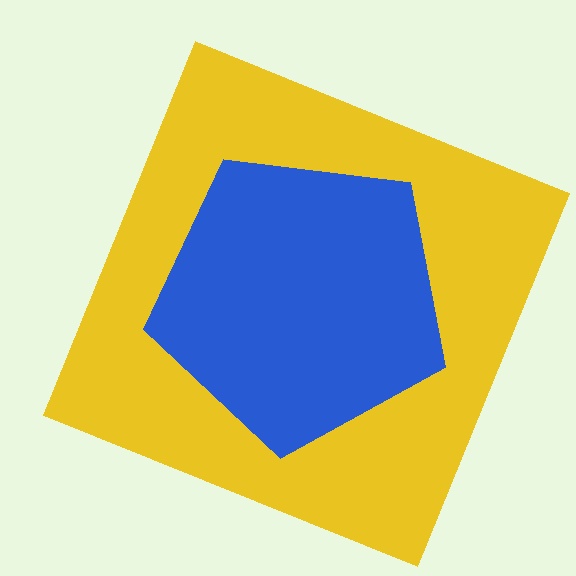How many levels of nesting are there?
2.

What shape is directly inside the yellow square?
The blue pentagon.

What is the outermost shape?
The yellow square.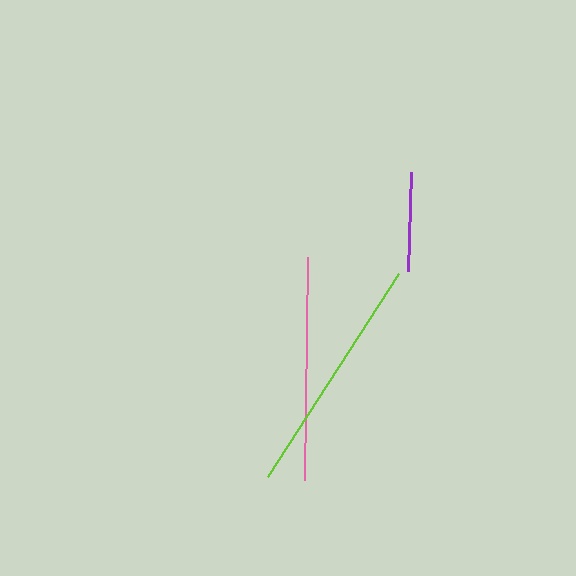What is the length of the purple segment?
The purple segment is approximately 99 pixels long.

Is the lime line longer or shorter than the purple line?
The lime line is longer than the purple line.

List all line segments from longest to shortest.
From longest to shortest: lime, pink, purple.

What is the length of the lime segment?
The lime segment is approximately 242 pixels long.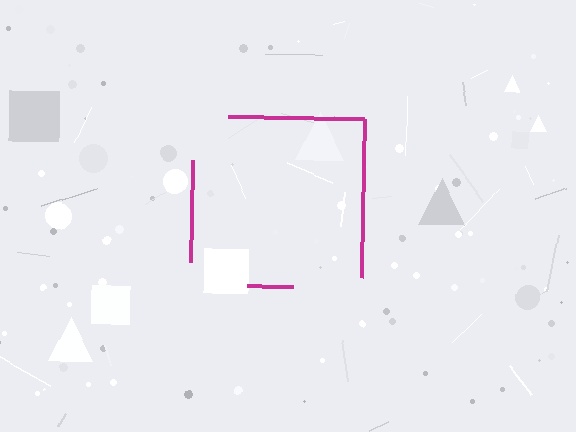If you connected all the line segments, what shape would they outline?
They would outline a square.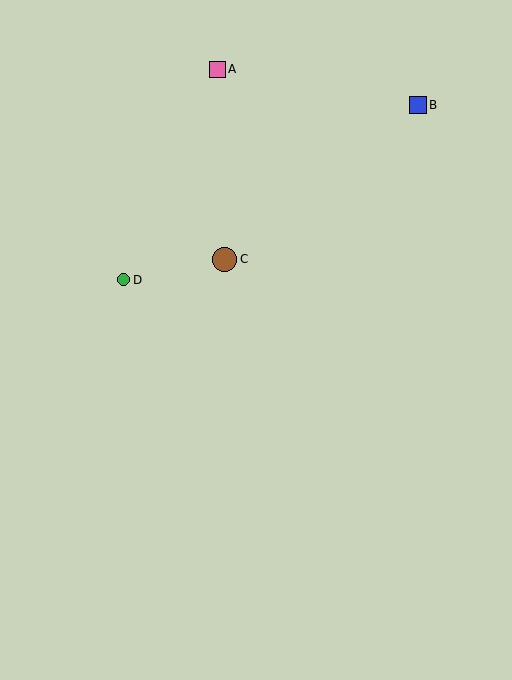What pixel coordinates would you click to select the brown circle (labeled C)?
Click at (225, 259) to select the brown circle C.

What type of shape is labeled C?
Shape C is a brown circle.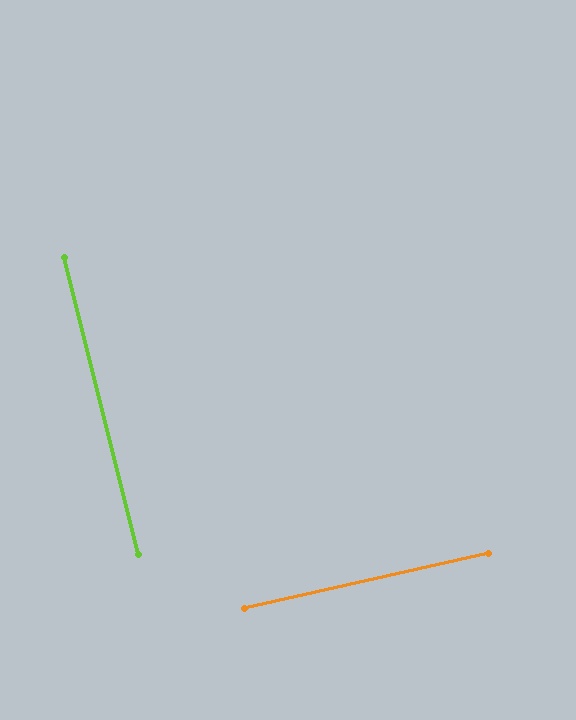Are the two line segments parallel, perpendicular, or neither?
Perpendicular — they meet at approximately 88°.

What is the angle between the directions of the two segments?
Approximately 88 degrees.